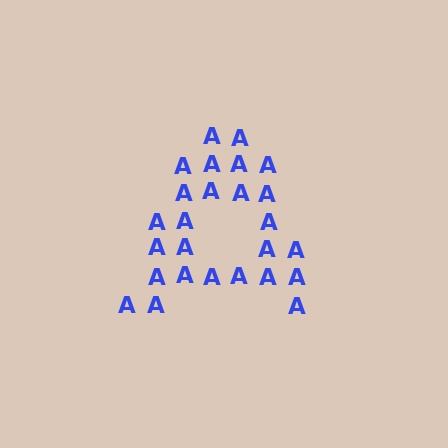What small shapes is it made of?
It is made of small letter A's.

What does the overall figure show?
The overall figure shows the letter A.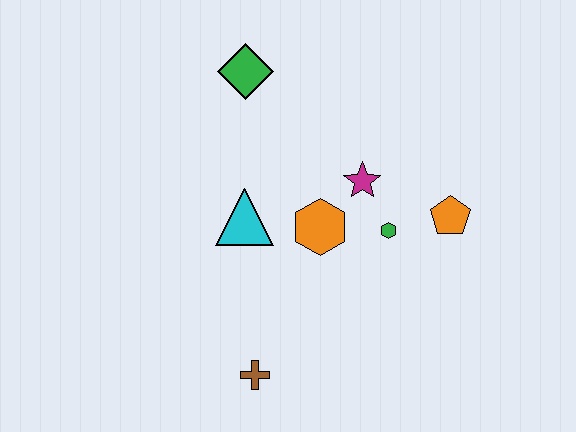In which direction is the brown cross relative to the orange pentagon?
The brown cross is to the left of the orange pentagon.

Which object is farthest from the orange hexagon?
The green diamond is farthest from the orange hexagon.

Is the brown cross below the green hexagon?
Yes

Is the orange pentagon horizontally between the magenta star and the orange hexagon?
No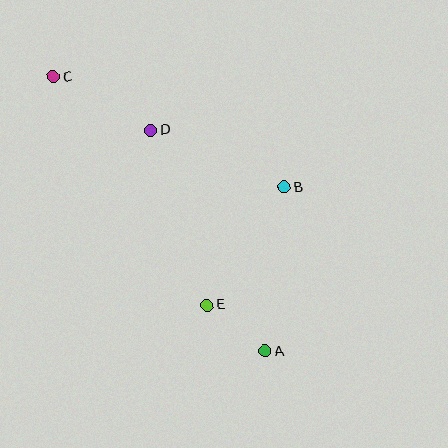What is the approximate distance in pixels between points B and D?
The distance between B and D is approximately 145 pixels.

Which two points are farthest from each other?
Points A and C are farthest from each other.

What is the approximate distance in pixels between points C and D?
The distance between C and D is approximately 111 pixels.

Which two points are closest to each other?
Points A and E are closest to each other.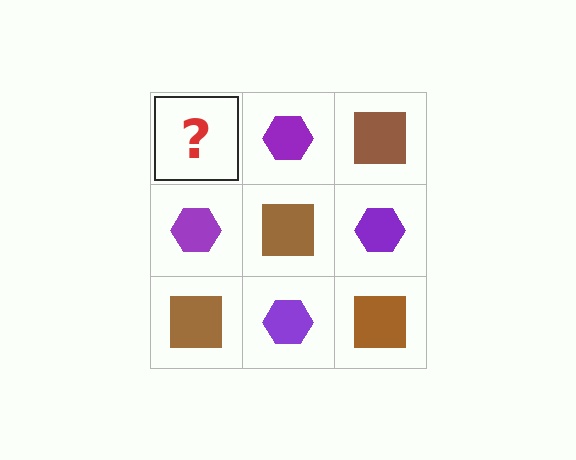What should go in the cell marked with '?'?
The missing cell should contain a brown square.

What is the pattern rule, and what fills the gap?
The rule is that it alternates brown square and purple hexagon in a checkerboard pattern. The gap should be filled with a brown square.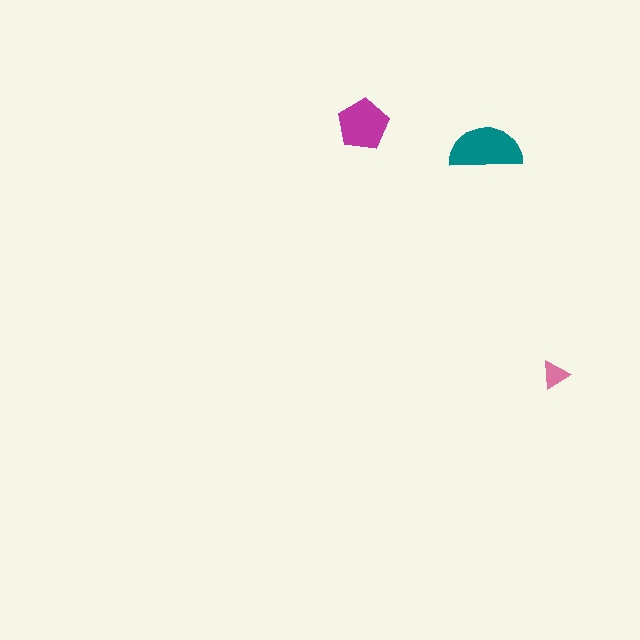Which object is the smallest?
The pink triangle.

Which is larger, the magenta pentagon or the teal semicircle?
The teal semicircle.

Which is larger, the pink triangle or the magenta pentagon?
The magenta pentagon.